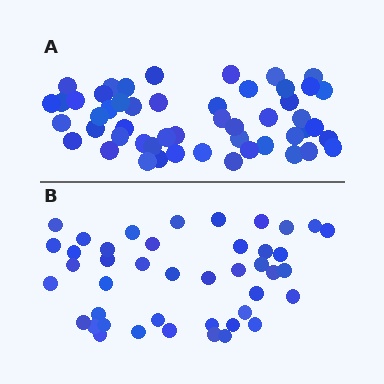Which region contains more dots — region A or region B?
Region A (the top region) has more dots.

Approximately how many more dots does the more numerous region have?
Region A has roughly 8 or so more dots than region B.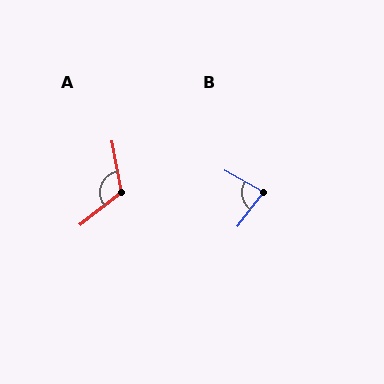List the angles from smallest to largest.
B (81°), A (118°).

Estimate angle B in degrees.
Approximately 81 degrees.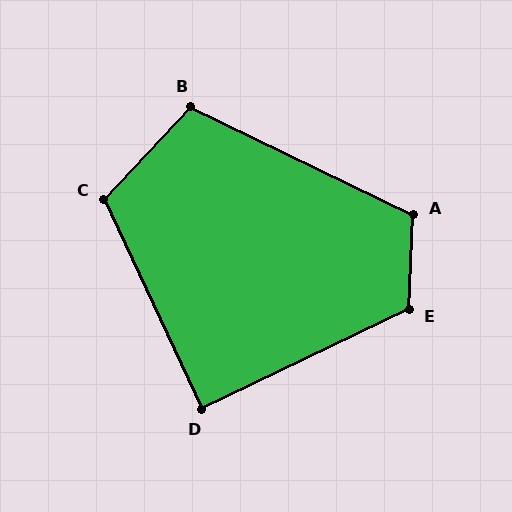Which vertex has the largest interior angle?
E, at approximately 118 degrees.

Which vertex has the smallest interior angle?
D, at approximately 89 degrees.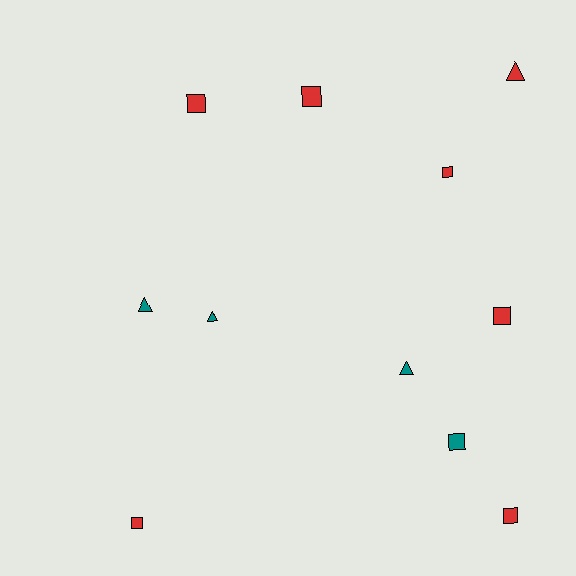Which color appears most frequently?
Red, with 7 objects.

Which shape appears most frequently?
Square, with 7 objects.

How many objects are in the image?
There are 11 objects.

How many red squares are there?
There are 6 red squares.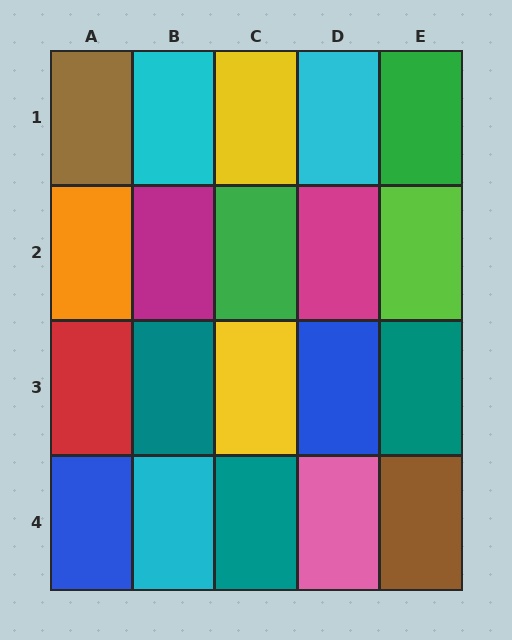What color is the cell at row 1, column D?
Cyan.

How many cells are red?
1 cell is red.